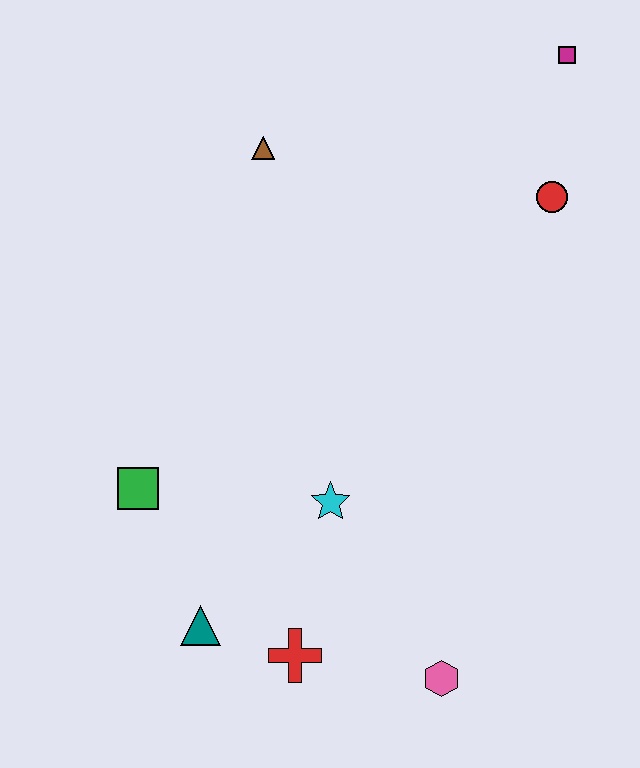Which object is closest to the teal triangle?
The red cross is closest to the teal triangle.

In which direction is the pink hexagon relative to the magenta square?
The pink hexagon is below the magenta square.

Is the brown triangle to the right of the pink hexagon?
No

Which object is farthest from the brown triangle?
The pink hexagon is farthest from the brown triangle.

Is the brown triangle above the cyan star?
Yes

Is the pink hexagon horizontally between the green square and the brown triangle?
No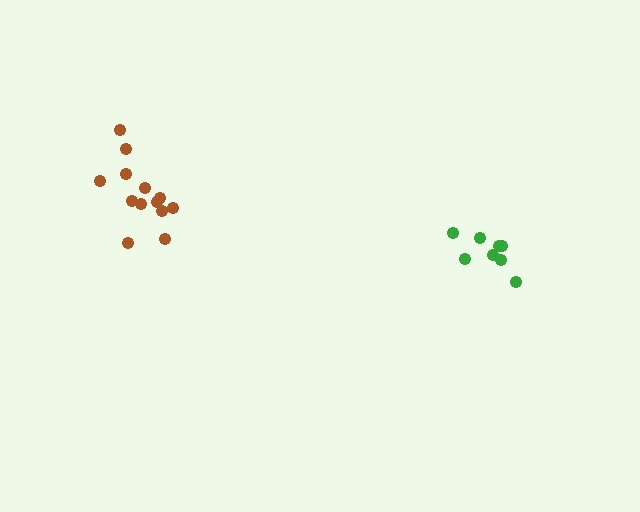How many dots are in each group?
Group 1: 13 dots, Group 2: 8 dots (21 total).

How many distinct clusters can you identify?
There are 2 distinct clusters.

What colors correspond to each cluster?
The clusters are colored: brown, green.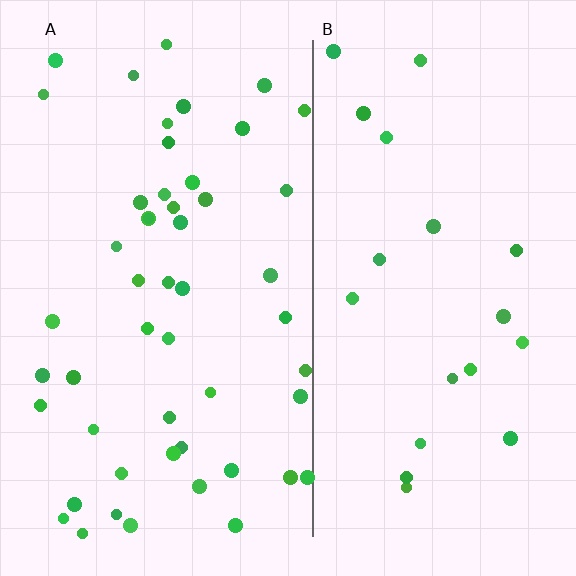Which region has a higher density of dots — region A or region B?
A (the left).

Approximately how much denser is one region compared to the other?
Approximately 2.5× — region A over region B.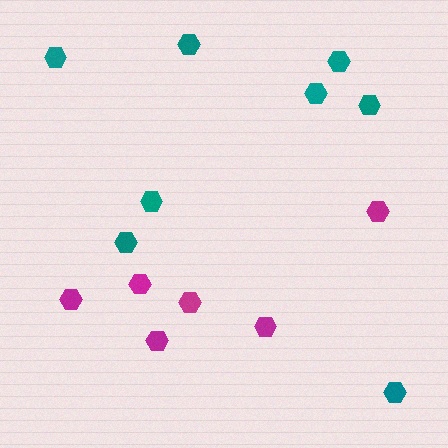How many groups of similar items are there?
There are 2 groups: one group of teal hexagons (8) and one group of magenta hexagons (6).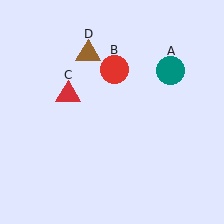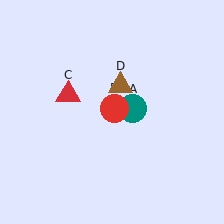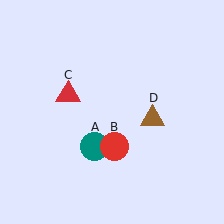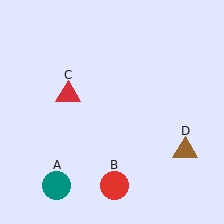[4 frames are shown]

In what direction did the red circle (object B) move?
The red circle (object B) moved down.